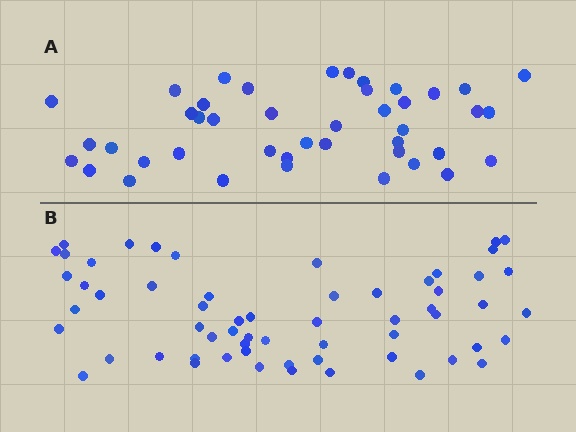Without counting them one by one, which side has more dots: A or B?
Region B (the bottom region) has more dots.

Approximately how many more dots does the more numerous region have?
Region B has approximately 15 more dots than region A.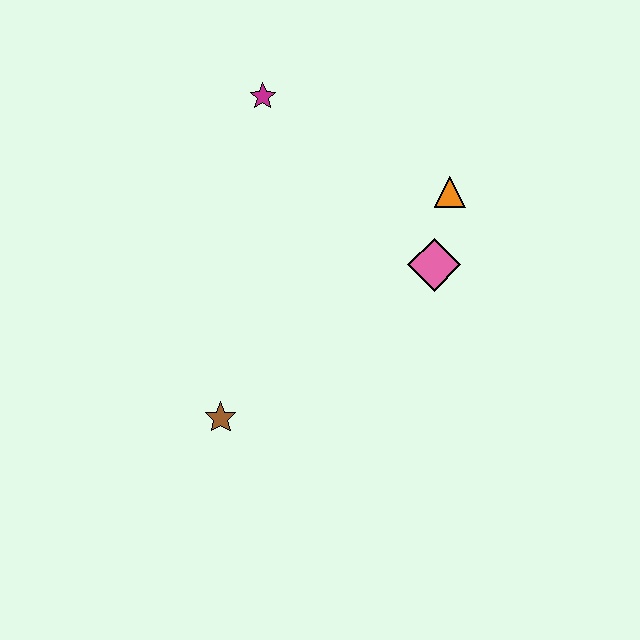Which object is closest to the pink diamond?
The orange triangle is closest to the pink diamond.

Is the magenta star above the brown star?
Yes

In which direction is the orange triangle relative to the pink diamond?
The orange triangle is above the pink diamond.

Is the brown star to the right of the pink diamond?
No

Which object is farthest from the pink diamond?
The brown star is farthest from the pink diamond.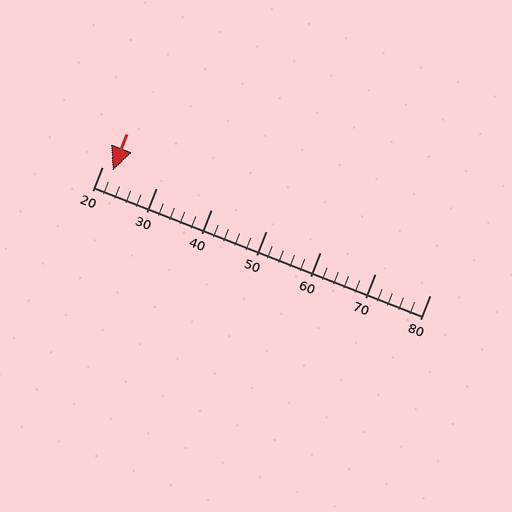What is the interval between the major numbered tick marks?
The major tick marks are spaced 10 units apart.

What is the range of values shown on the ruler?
The ruler shows values from 20 to 80.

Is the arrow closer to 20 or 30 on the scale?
The arrow is closer to 20.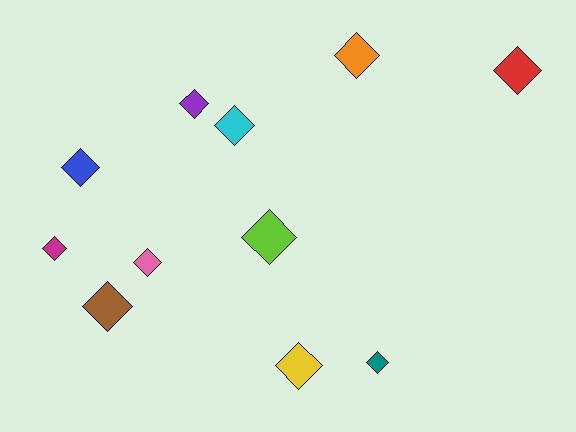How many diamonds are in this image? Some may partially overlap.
There are 11 diamonds.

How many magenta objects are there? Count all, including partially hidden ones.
There is 1 magenta object.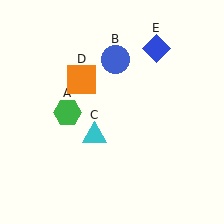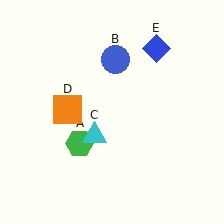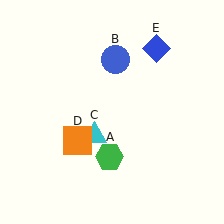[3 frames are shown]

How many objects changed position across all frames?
2 objects changed position: green hexagon (object A), orange square (object D).